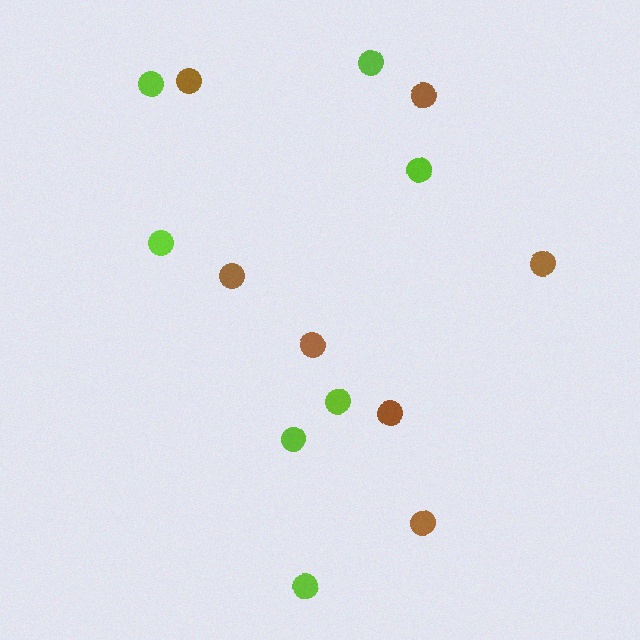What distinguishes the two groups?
There are 2 groups: one group of lime circles (7) and one group of brown circles (7).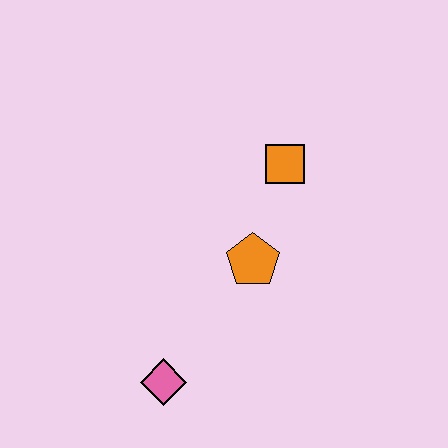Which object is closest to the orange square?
The orange pentagon is closest to the orange square.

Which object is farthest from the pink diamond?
The orange square is farthest from the pink diamond.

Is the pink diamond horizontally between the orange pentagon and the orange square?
No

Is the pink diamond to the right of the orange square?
No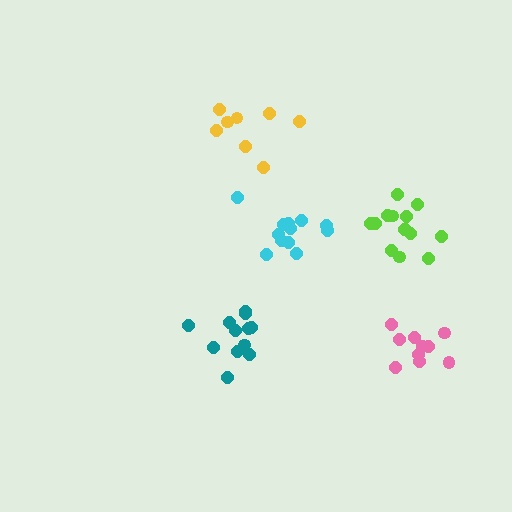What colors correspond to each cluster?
The clusters are colored: teal, lime, cyan, yellow, pink.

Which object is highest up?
The yellow cluster is topmost.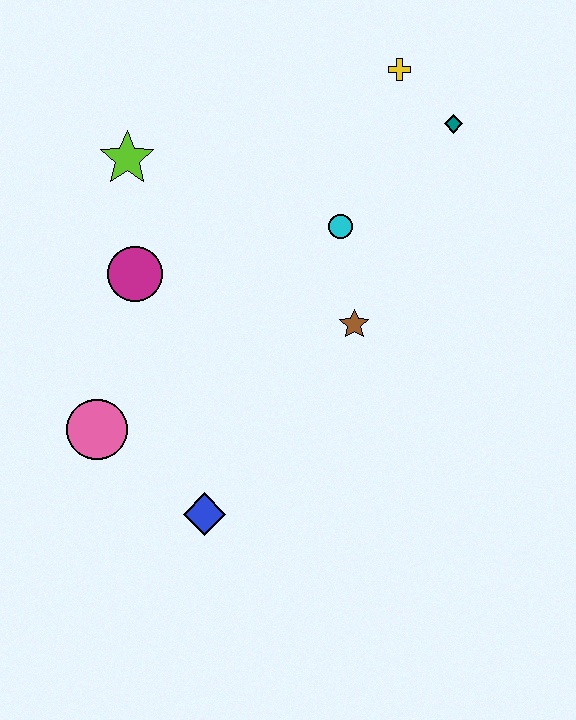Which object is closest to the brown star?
The cyan circle is closest to the brown star.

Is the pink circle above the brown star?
No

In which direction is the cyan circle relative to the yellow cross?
The cyan circle is below the yellow cross.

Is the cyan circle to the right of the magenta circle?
Yes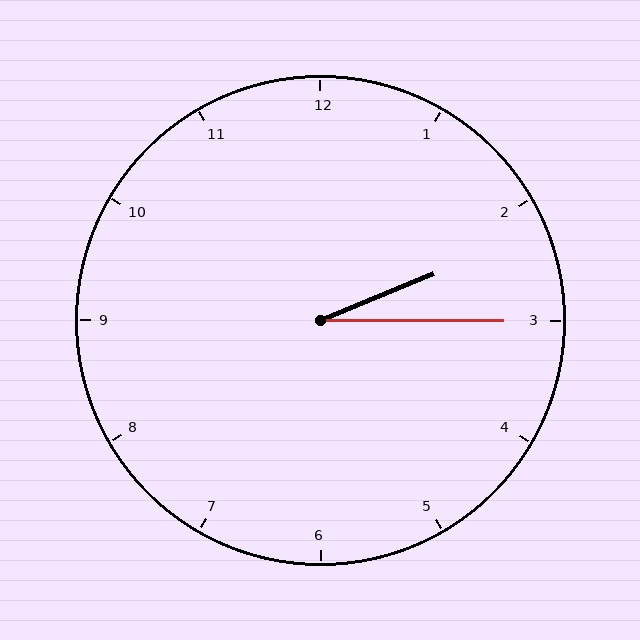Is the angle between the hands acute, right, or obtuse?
It is acute.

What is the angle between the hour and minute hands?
Approximately 22 degrees.